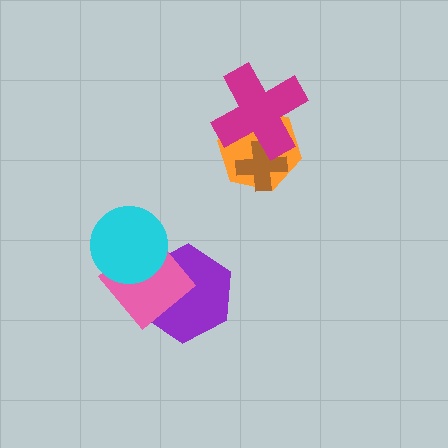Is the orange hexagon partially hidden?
Yes, it is partially covered by another shape.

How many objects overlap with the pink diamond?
2 objects overlap with the pink diamond.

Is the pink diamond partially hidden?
Yes, it is partially covered by another shape.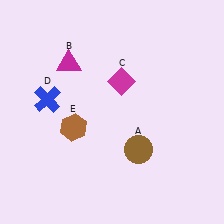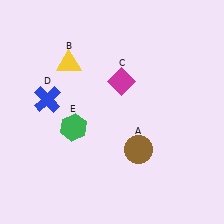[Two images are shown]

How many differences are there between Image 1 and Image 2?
There are 2 differences between the two images.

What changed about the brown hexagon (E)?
In Image 1, E is brown. In Image 2, it changed to green.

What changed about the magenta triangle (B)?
In Image 1, B is magenta. In Image 2, it changed to yellow.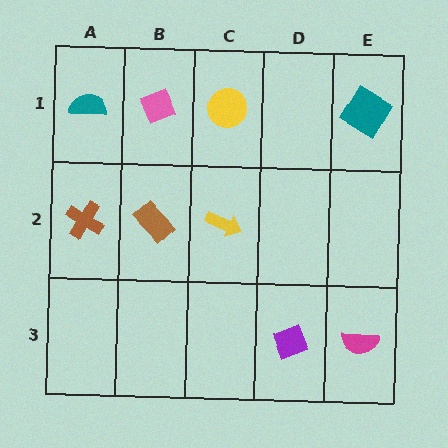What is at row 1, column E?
A teal diamond.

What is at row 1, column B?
A pink diamond.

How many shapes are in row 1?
4 shapes.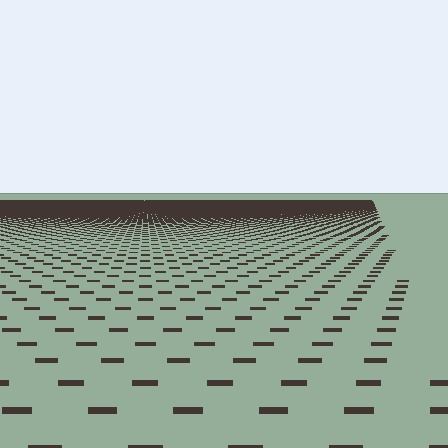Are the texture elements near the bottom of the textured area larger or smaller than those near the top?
Larger. Near the bottom, elements are closer to the viewer and appear at a bigger on-screen size.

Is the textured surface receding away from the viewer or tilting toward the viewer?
The surface is receding away from the viewer. Texture elements get smaller and denser toward the top.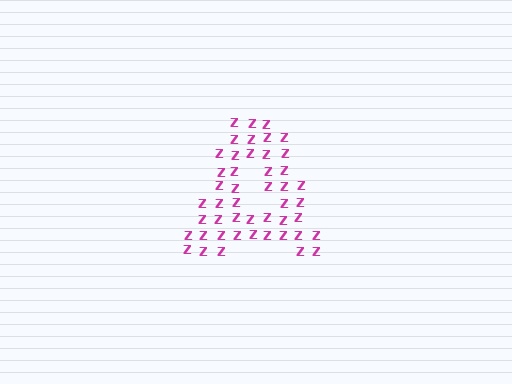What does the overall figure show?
The overall figure shows the letter A.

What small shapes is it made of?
It is made of small letter Z's.